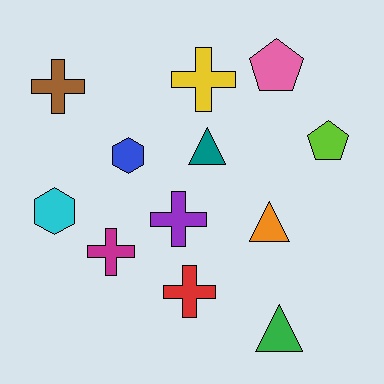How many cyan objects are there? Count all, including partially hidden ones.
There is 1 cyan object.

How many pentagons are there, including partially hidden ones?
There are 2 pentagons.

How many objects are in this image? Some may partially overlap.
There are 12 objects.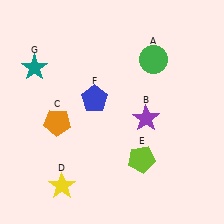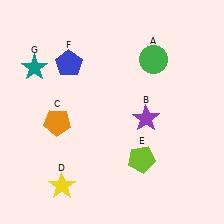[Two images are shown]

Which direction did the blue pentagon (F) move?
The blue pentagon (F) moved up.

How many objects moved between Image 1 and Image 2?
1 object moved between the two images.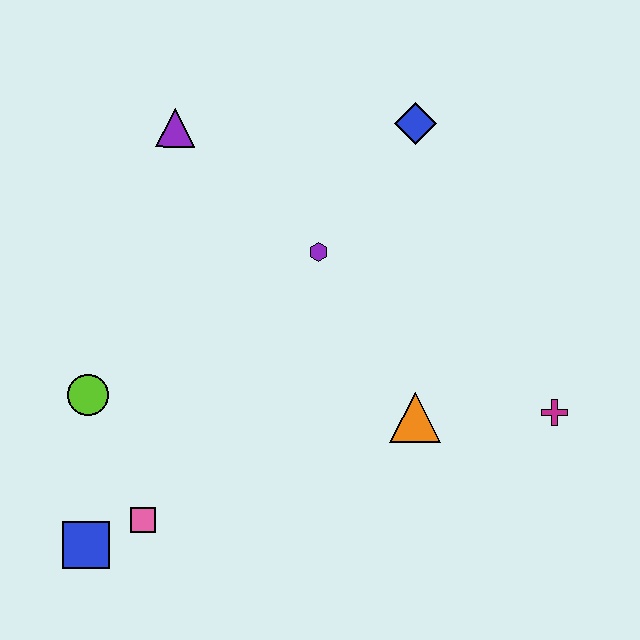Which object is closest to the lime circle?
The pink square is closest to the lime circle.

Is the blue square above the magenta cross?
No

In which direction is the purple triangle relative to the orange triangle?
The purple triangle is above the orange triangle.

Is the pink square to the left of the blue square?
No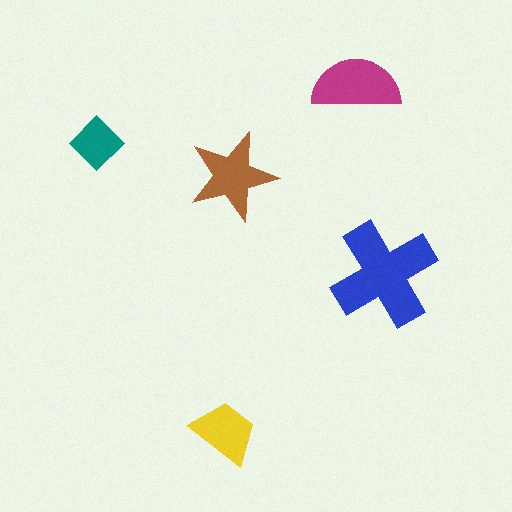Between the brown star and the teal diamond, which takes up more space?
The brown star.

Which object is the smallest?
The teal diamond.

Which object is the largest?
The blue cross.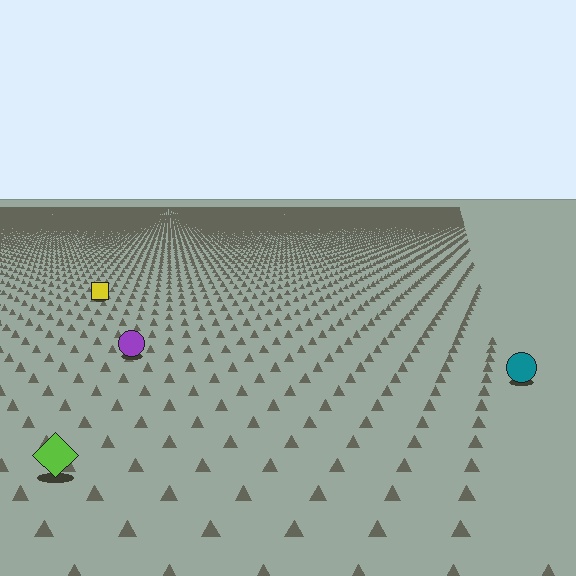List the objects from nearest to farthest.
From nearest to farthest: the lime diamond, the teal circle, the purple circle, the yellow square.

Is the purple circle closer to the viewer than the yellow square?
Yes. The purple circle is closer — you can tell from the texture gradient: the ground texture is coarser near it.